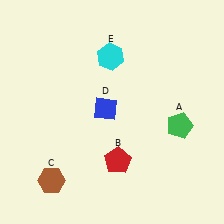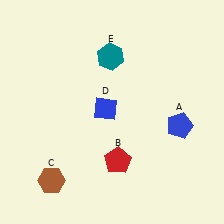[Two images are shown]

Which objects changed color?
A changed from green to blue. E changed from cyan to teal.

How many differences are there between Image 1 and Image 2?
There are 2 differences between the two images.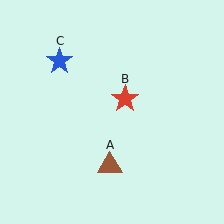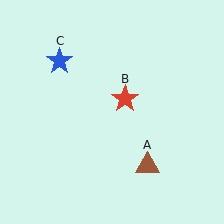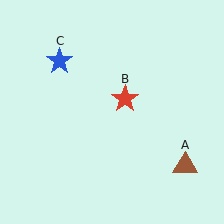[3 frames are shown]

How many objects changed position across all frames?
1 object changed position: brown triangle (object A).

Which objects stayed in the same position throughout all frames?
Red star (object B) and blue star (object C) remained stationary.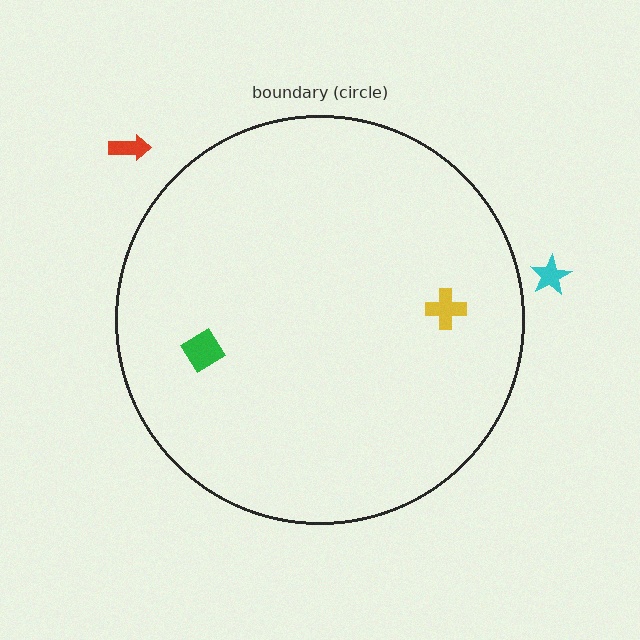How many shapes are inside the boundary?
2 inside, 2 outside.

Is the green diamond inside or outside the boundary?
Inside.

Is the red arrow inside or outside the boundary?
Outside.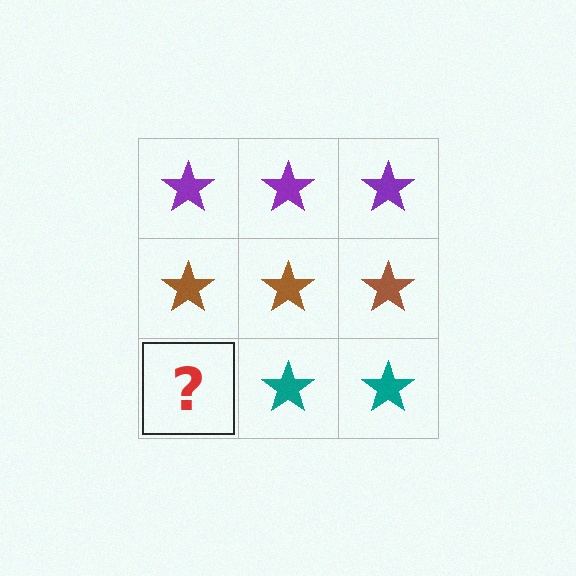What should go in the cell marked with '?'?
The missing cell should contain a teal star.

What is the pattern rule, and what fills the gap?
The rule is that each row has a consistent color. The gap should be filled with a teal star.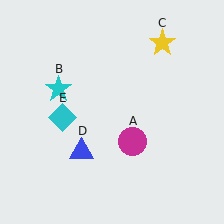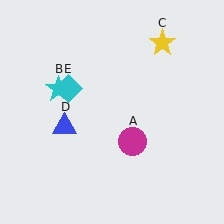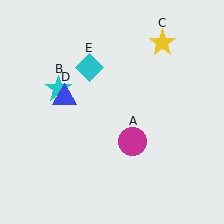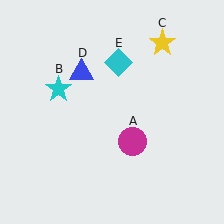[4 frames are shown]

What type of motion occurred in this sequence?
The blue triangle (object D), cyan diamond (object E) rotated clockwise around the center of the scene.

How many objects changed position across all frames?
2 objects changed position: blue triangle (object D), cyan diamond (object E).